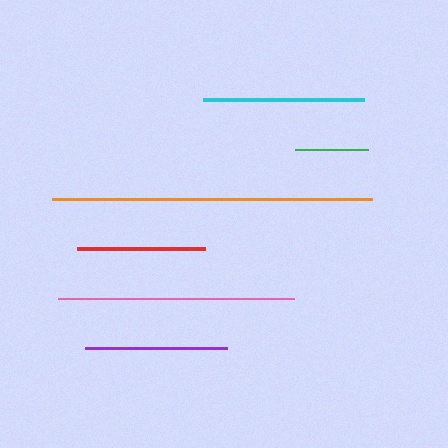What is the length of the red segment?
The red segment is approximately 128 pixels long.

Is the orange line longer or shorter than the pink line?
The orange line is longer than the pink line.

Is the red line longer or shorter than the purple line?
The purple line is longer than the red line.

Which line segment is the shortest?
The green line is the shortest at approximately 73 pixels.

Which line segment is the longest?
The orange line is the longest at approximately 320 pixels.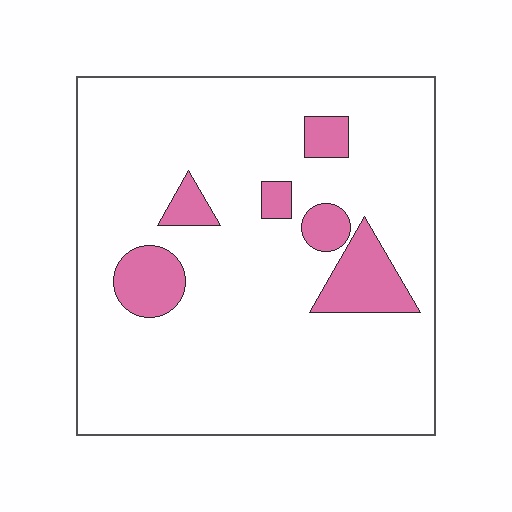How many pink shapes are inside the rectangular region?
6.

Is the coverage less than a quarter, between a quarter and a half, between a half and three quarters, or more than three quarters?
Less than a quarter.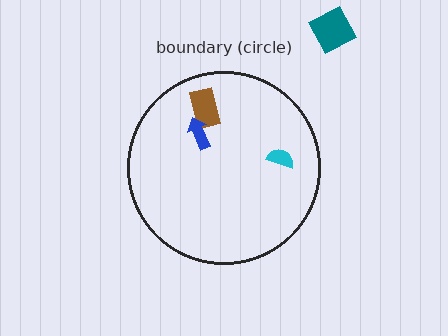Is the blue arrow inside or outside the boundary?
Inside.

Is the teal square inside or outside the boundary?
Outside.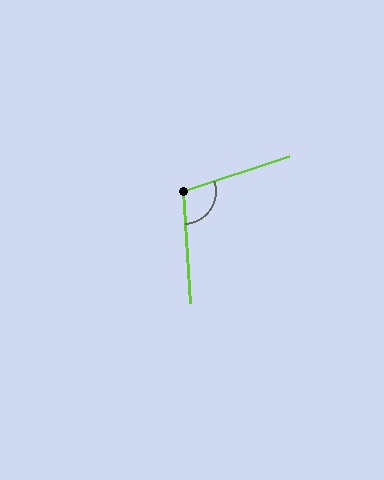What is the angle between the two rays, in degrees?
Approximately 104 degrees.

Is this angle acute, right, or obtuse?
It is obtuse.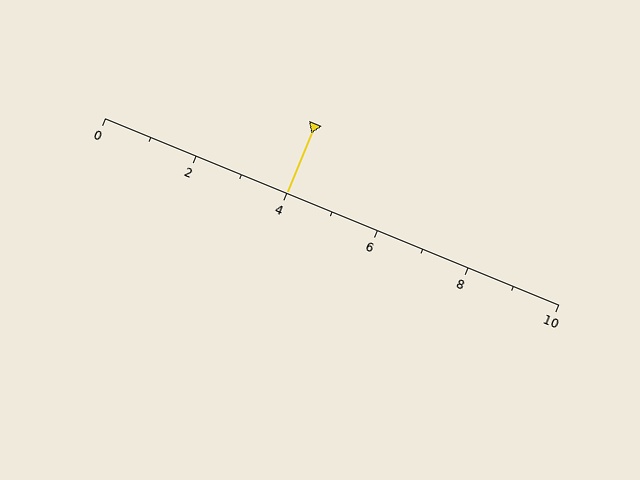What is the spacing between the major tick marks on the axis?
The major ticks are spaced 2 apart.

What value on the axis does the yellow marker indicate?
The marker indicates approximately 4.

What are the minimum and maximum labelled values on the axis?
The axis runs from 0 to 10.